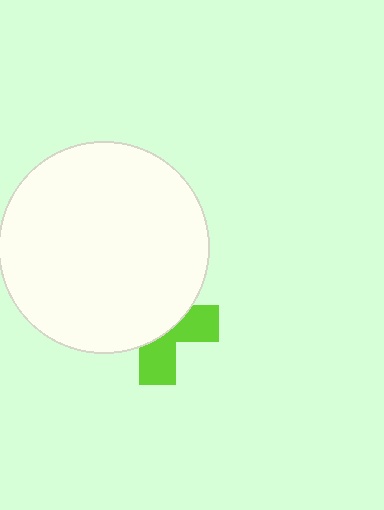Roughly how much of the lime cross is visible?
A small part of it is visible (roughly 40%).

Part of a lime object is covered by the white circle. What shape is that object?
It is a cross.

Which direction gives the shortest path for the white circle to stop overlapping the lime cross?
Moving up gives the shortest separation.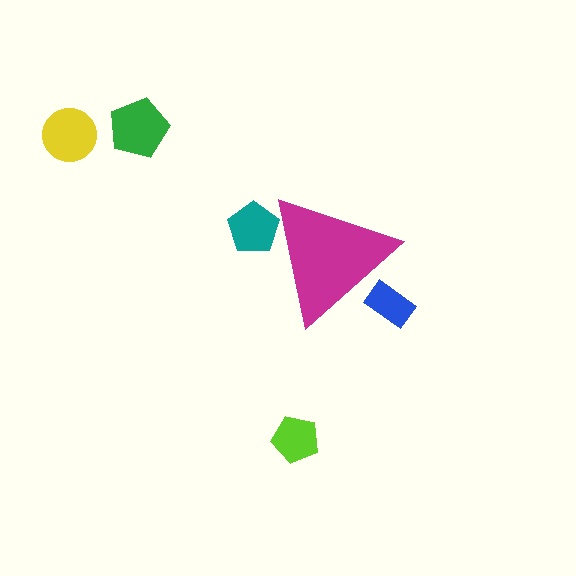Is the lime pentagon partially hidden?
No, the lime pentagon is fully visible.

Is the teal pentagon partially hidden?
Yes, the teal pentagon is partially hidden behind the magenta triangle.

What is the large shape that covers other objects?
A magenta triangle.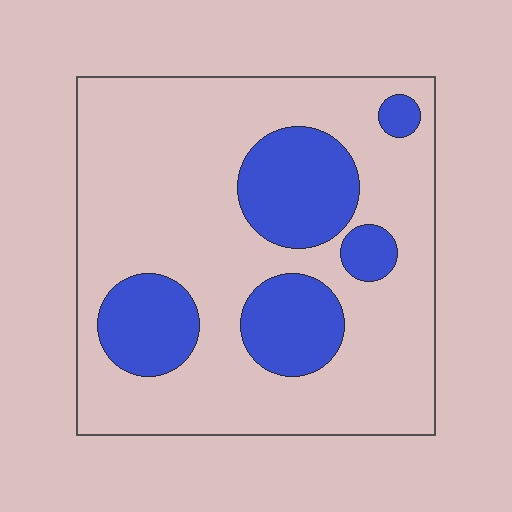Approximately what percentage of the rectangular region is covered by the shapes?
Approximately 25%.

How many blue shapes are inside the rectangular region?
5.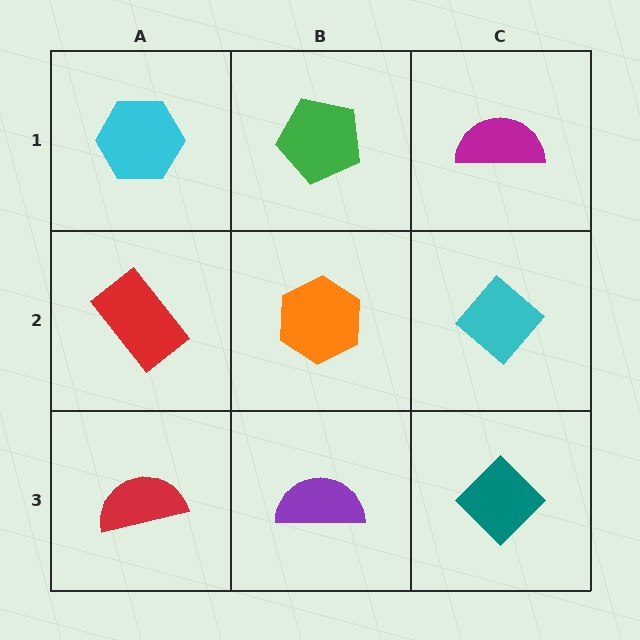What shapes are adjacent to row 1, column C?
A cyan diamond (row 2, column C), a green pentagon (row 1, column B).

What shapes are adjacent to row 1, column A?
A red rectangle (row 2, column A), a green pentagon (row 1, column B).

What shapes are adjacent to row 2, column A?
A cyan hexagon (row 1, column A), a red semicircle (row 3, column A), an orange hexagon (row 2, column B).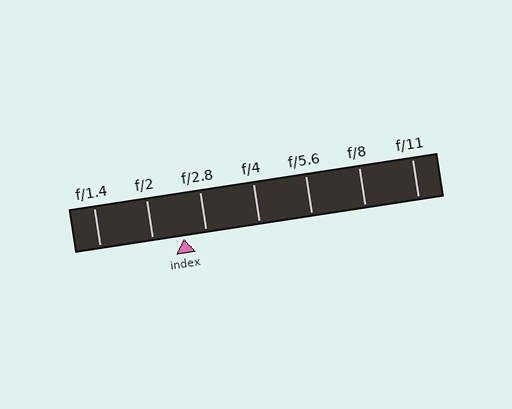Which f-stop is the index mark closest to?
The index mark is closest to f/2.8.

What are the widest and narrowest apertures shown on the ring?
The widest aperture shown is f/1.4 and the narrowest is f/11.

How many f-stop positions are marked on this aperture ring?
There are 7 f-stop positions marked.